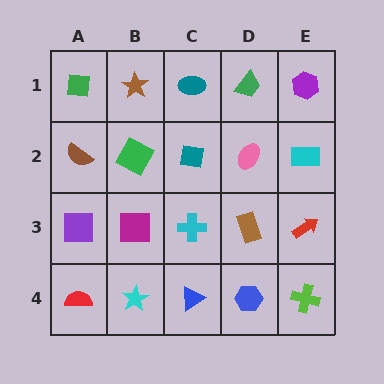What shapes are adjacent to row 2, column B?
A brown star (row 1, column B), a magenta square (row 3, column B), a brown semicircle (row 2, column A), a teal square (row 2, column C).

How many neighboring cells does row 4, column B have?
3.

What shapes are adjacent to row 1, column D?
A pink ellipse (row 2, column D), a teal ellipse (row 1, column C), a purple hexagon (row 1, column E).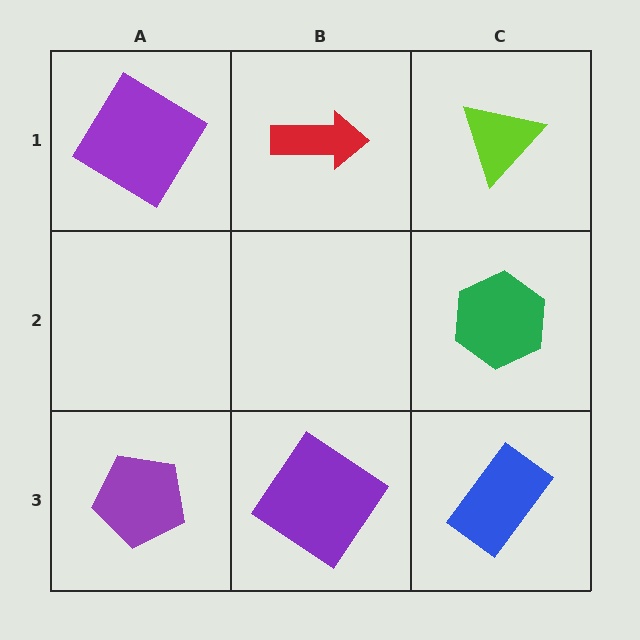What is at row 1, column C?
A lime triangle.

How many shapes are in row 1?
3 shapes.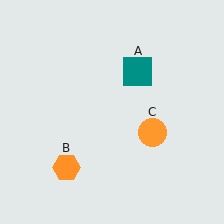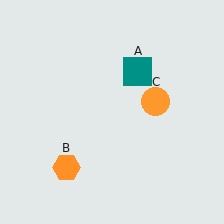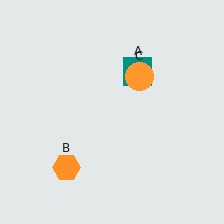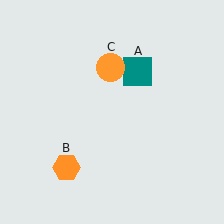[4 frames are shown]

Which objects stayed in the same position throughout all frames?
Teal square (object A) and orange hexagon (object B) remained stationary.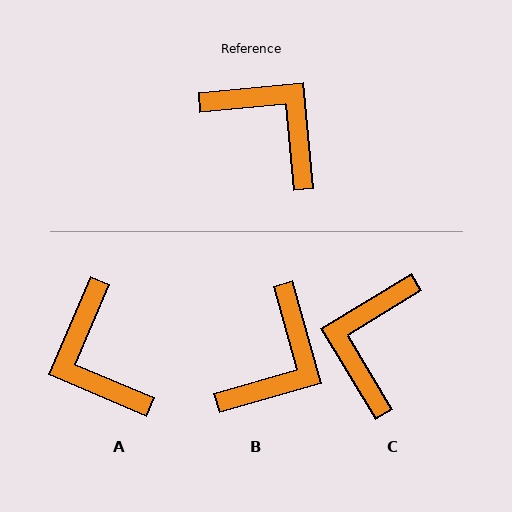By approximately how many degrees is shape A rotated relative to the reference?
Approximately 152 degrees counter-clockwise.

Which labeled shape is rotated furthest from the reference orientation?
A, about 152 degrees away.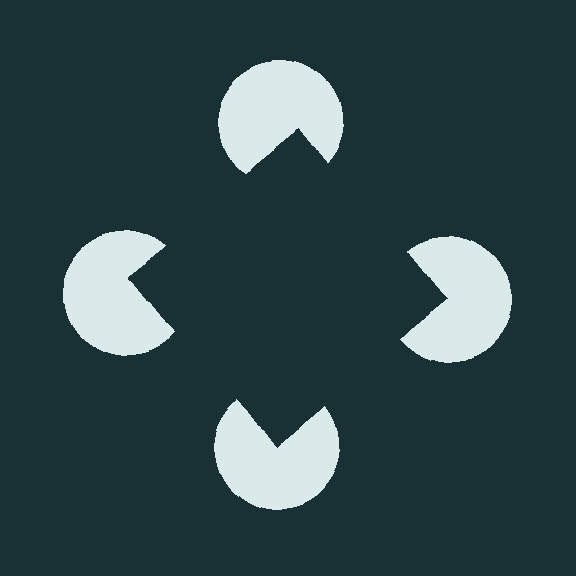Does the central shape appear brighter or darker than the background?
It typically appears slightly darker than the background, even though no actual brightness change is drawn.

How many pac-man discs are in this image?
There are 4 — one at each vertex of the illusory square.